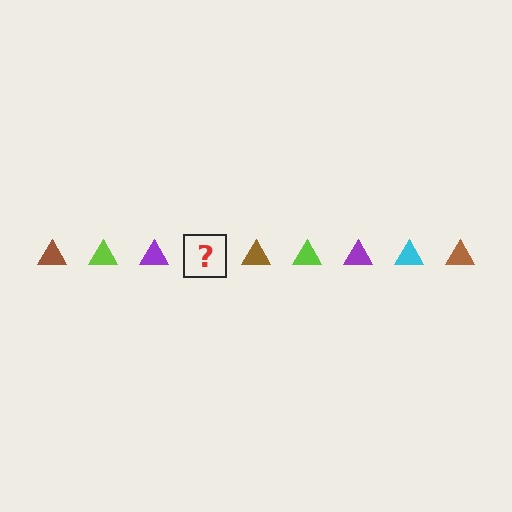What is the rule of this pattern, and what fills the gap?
The rule is that the pattern cycles through brown, lime, purple, cyan triangles. The gap should be filled with a cyan triangle.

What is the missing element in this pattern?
The missing element is a cyan triangle.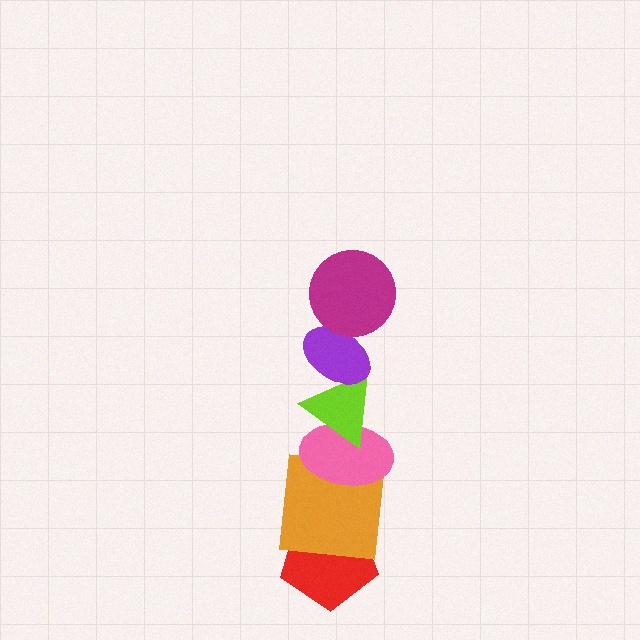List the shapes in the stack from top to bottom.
From top to bottom: the magenta circle, the purple ellipse, the lime triangle, the pink ellipse, the orange square, the red pentagon.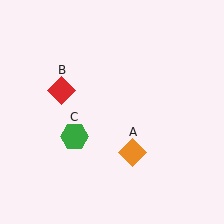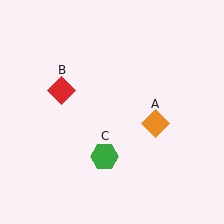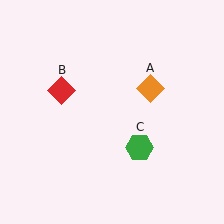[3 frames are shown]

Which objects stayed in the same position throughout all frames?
Red diamond (object B) remained stationary.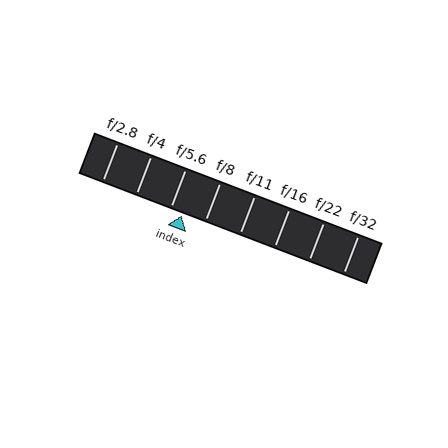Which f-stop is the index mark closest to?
The index mark is closest to f/5.6.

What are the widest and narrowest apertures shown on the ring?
The widest aperture shown is f/2.8 and the narrowest is f/32.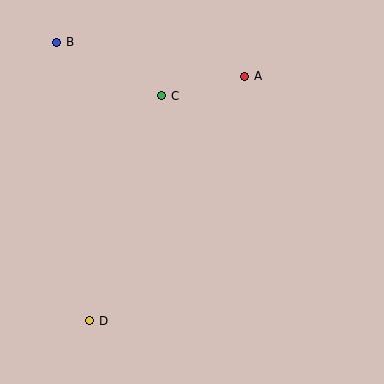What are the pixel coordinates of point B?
Point B is at (57, 42).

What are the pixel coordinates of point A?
Point A is at (245, 76).